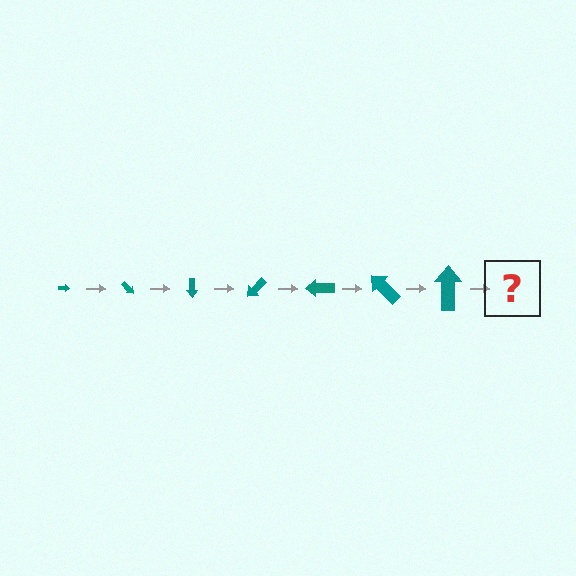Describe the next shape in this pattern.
It should be an arrow, larger than the previous one and rotated 315 degrees from the start.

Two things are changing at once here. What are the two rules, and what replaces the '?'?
The two rules are that the arrow grows larger each step and it rotates 45 degrees each step. The '?' should be an arrow, larger than the previous one and rotated 315 degrees from the start.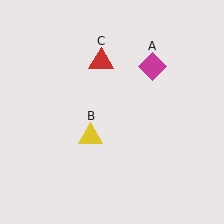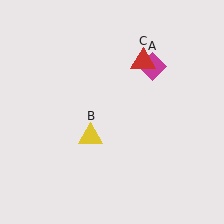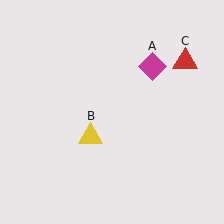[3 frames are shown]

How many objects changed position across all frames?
1 object changed position: red triangle (object C).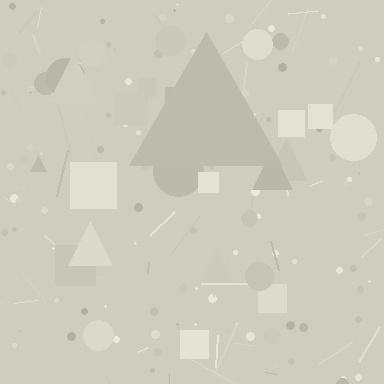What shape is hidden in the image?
A triangle is hidden in the image.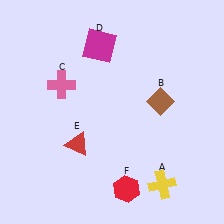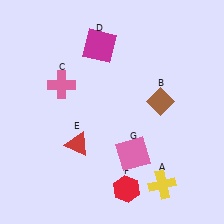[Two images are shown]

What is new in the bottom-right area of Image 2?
A pink square (G) was added in the bottom-right area of Image 2.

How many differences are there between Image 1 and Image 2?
There is 1 difference between the two images.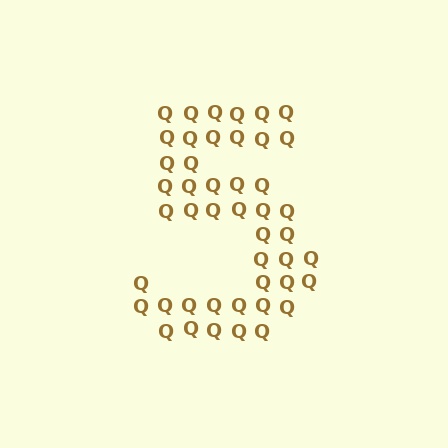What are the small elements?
The small elements are letter Q's.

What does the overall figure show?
The overall figure shows the digit 5.